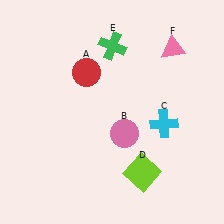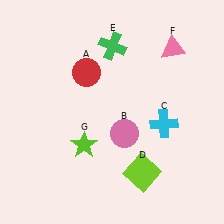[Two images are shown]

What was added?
A lime star (G) was added in Image 2.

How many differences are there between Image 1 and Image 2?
There is 1 difference between the two images.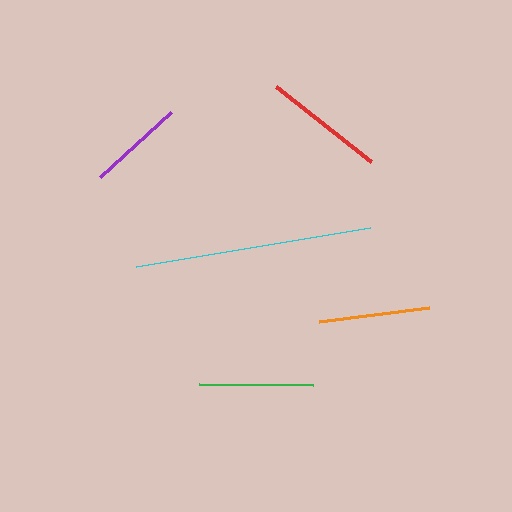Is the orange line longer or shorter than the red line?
The red line is longer than the orange line.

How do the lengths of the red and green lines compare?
The red and green lines are approximately the same length.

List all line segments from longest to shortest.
From longest to shortest: cyan, red, green, orange, purple.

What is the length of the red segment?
The red segment is approximately 121 pixels long.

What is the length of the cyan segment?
The cyan segment is approximately 238 pixels long.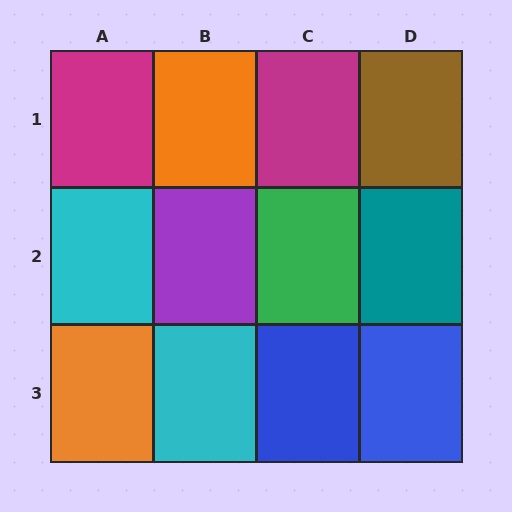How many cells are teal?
1 cell is teal.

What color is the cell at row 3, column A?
Orange.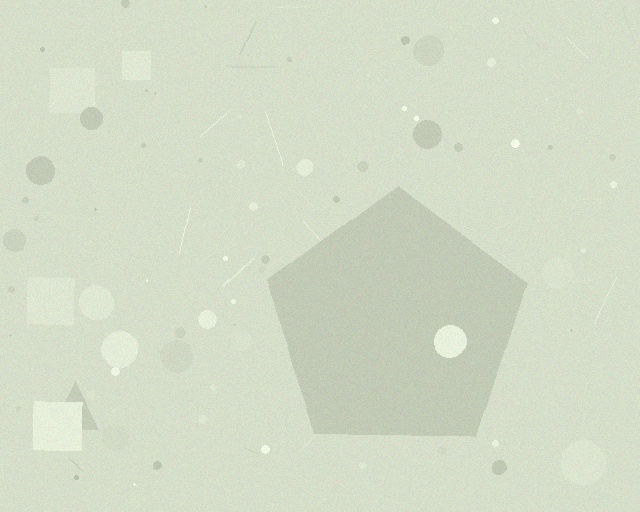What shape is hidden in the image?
A pentagon is hidden in the image.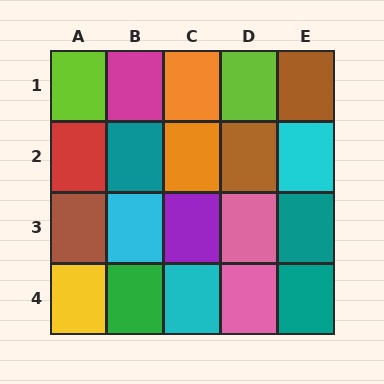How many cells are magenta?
1 cell is magenta.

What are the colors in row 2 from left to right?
Red, teal, orange, brown, cyan.